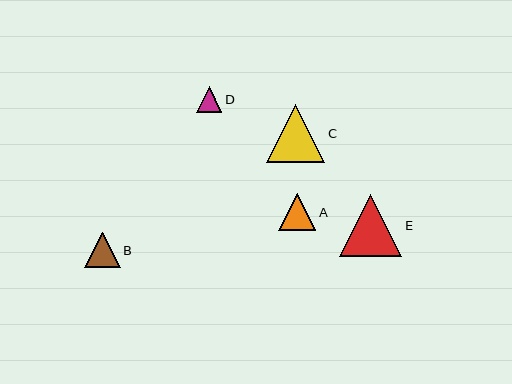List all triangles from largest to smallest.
From largest to smallest: E, C, A, B, D.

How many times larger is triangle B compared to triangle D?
Triangle B is approximately 1.4 times the size of triangle D.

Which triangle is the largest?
Triangle E is the largest with a size of approximately 62 pixels.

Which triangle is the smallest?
Triangle D is the smallest with a size of approximately 26 pixels.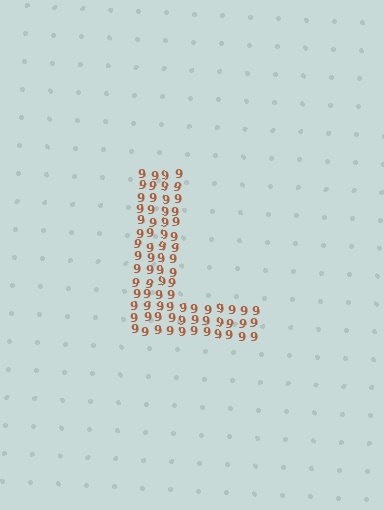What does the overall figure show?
The overall figure shows the letter L.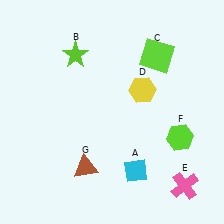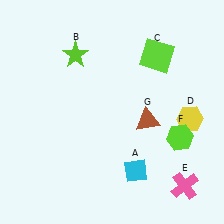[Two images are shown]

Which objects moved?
The objects that moved are: the yellow hexagon (D), the brown triangle (G).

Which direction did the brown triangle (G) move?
The brown triangle (G) moved right.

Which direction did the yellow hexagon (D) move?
The yellow hexagon (D) moved right.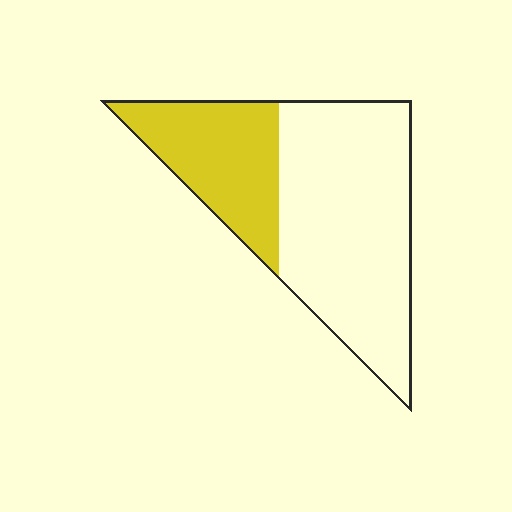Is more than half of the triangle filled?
No.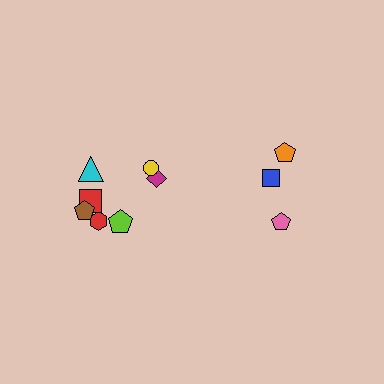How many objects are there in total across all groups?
There are 10 objects.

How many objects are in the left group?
There are 7 objects.